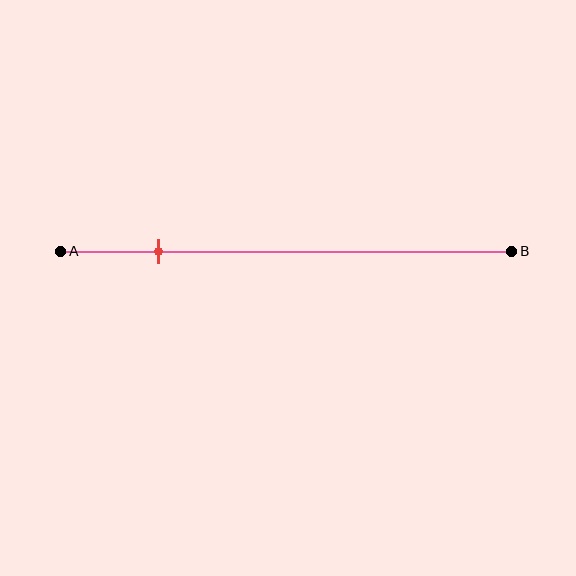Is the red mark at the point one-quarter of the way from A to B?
No, the mark is at about 20% from A, not at the 25% one-quarter point.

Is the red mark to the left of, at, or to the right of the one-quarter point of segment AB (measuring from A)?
The red mark is to the left of the one-quarter point of segment AB.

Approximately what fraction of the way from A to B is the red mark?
The red mark is approximately 20% of the way from A to B.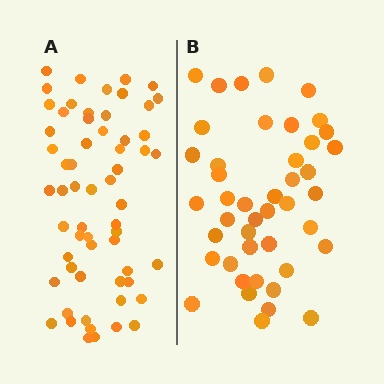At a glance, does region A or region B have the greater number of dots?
Region A (the left region) has more dots.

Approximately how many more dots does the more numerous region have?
Region A has approximately 15 more dots than region B.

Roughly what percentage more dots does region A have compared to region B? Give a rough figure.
About 35% more.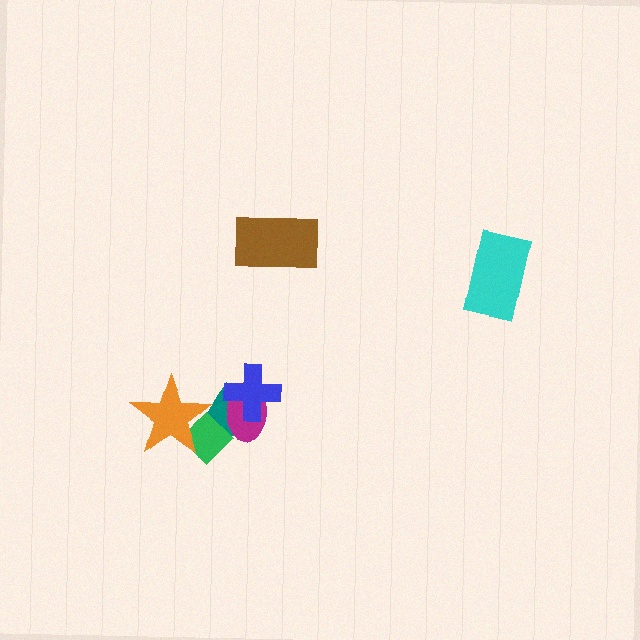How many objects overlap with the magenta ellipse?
3 objects overlap with the magenta ellipse.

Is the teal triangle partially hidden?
Yes, it is partially covered by another shape.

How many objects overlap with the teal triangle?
4 objects overlap with the teal triangle.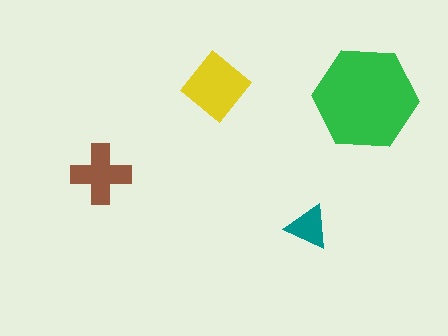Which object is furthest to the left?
The brown cross is leftmost.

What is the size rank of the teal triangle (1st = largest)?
4th.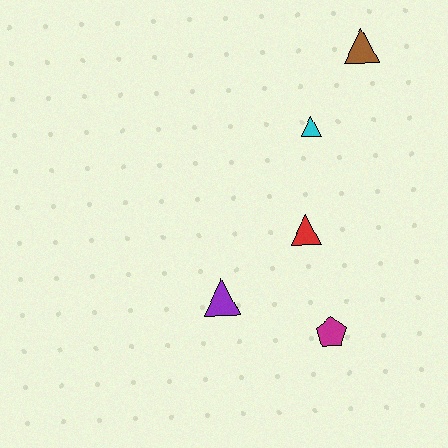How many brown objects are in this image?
There is 1 brown object.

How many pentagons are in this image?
There is 1 pentagon.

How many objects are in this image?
There are 5 objects.